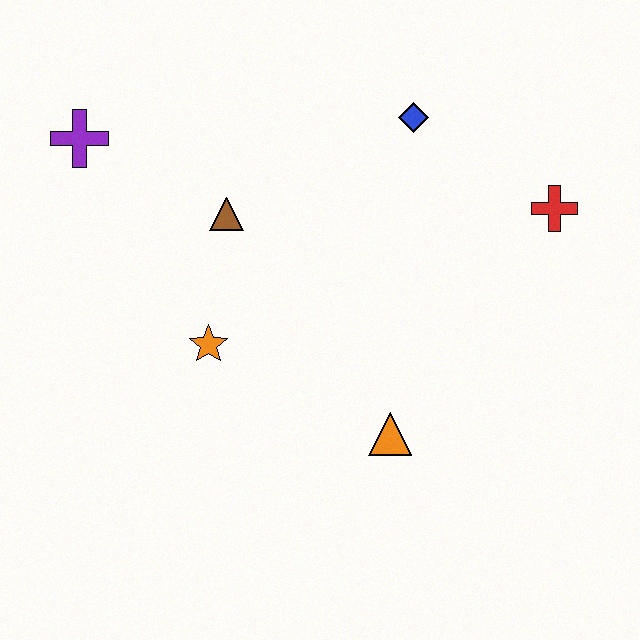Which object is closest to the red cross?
The blue diamond is closest to the red cross.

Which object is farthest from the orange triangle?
The purple cross is farthest from the orange triangle.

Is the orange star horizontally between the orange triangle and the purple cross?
Yes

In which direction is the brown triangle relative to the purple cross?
The brown triangle is to the right of the purple cross.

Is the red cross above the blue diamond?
No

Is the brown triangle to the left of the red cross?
Yes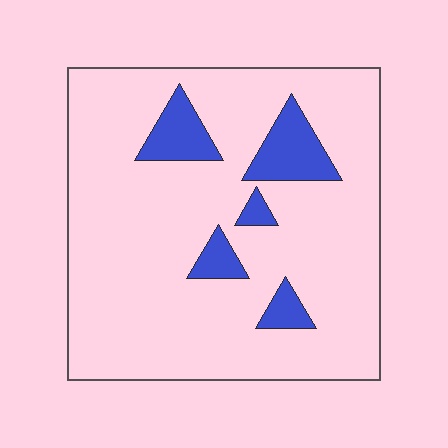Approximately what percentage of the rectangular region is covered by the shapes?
Approximately 15%.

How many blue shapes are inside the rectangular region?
5.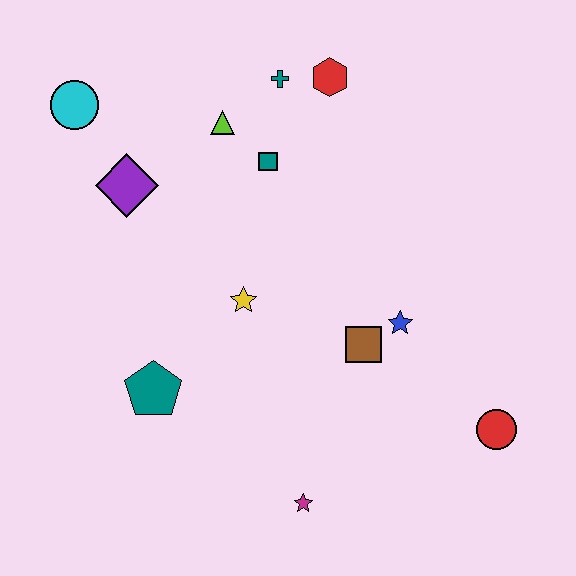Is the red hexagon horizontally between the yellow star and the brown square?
Yes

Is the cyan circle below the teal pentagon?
No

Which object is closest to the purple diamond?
The cyan circle is closest to the purple diamond.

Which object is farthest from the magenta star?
The cyan circle is farthest from the magenta star.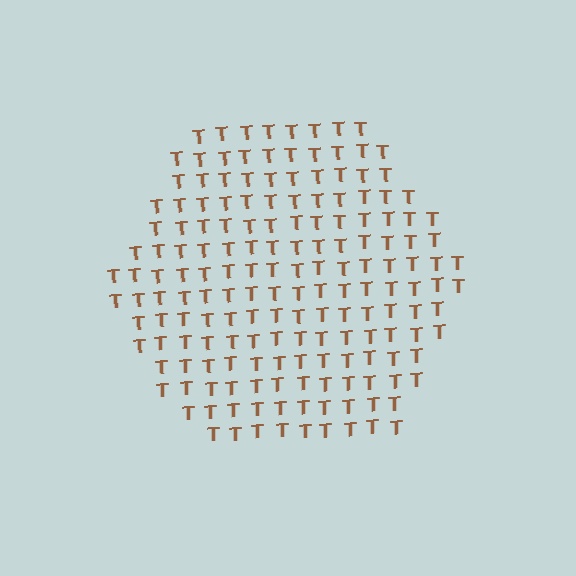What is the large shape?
The large shape is a hexagon.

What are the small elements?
The small elements are letter T's.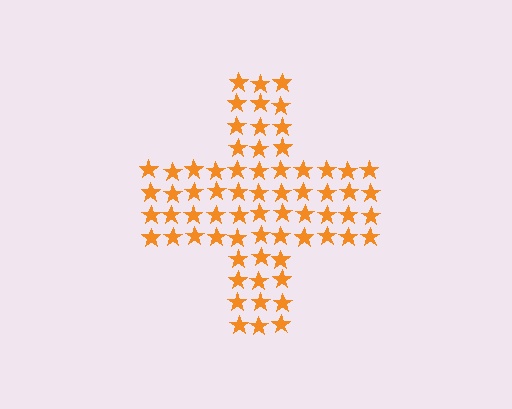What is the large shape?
The large shape is a cross.